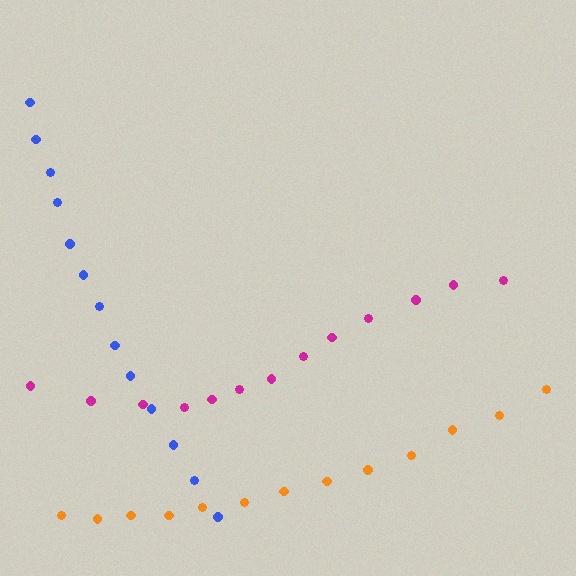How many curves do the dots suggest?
There are 3 distinct paths.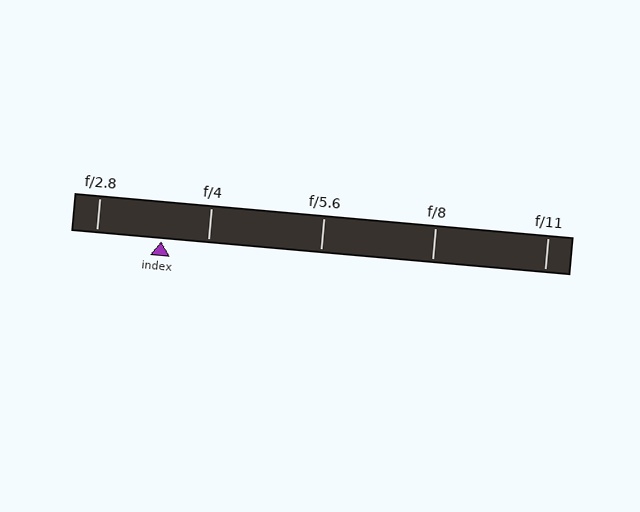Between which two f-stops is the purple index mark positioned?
The index mark is between f/2.8 and f/4.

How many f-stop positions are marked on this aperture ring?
There are 5 f-stop positions marked.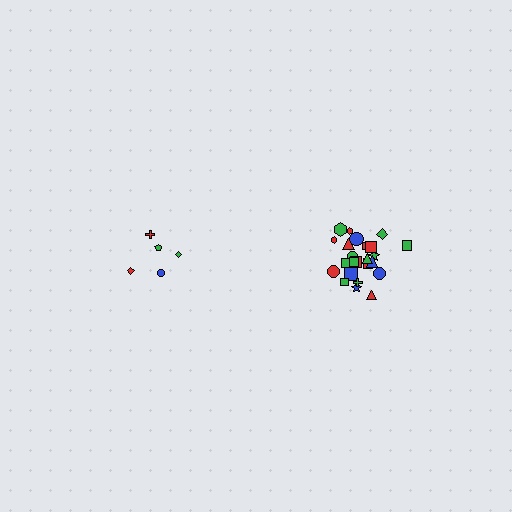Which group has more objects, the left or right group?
The right group.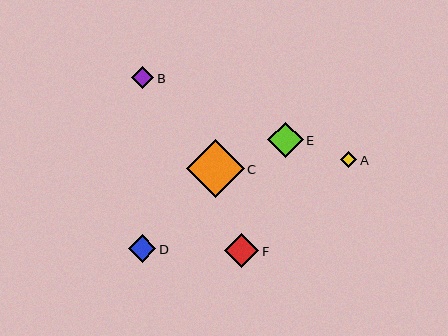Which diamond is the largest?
Diamond C is the largest with a size of approximately 58 pixels.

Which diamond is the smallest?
Diamond A is the smallest with a size of approximately 16 pixels.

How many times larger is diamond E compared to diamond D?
Diamond E is approximately 1.3 times the size of diamond D.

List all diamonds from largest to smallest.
From largest to smallest: C, E, F, D, B, A.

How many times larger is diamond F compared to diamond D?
Diamond F is approximately 1.2 times the size of diamond D.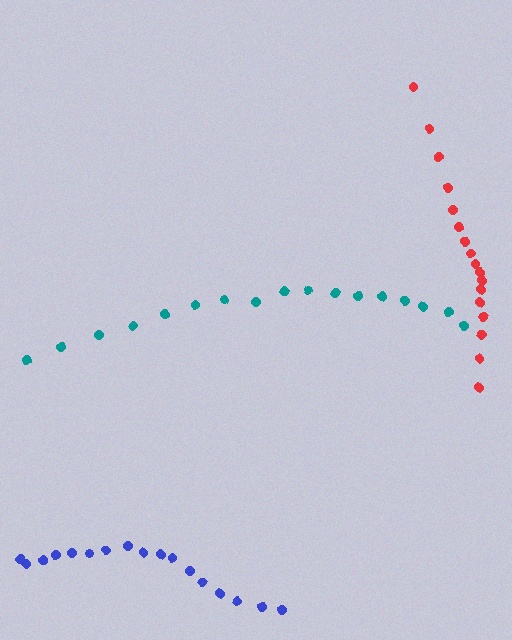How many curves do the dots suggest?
There are 3 distinct paths.